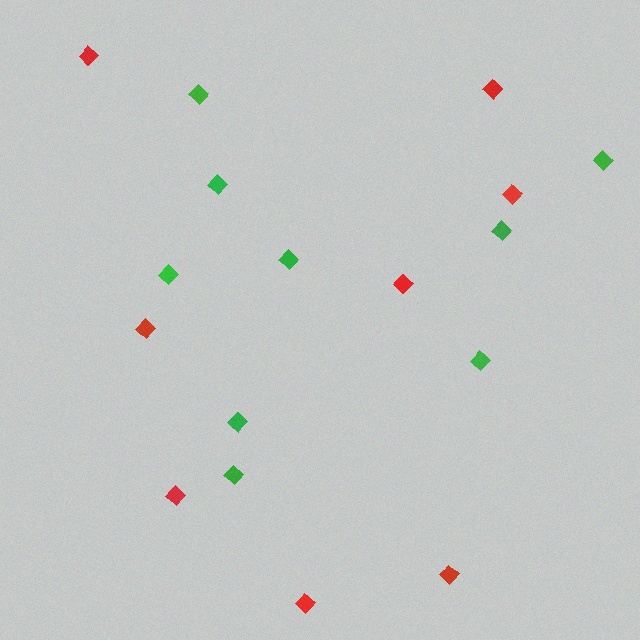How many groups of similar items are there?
There are 2 groups: one group of red diamonds (8) and one group of green diamonds (9).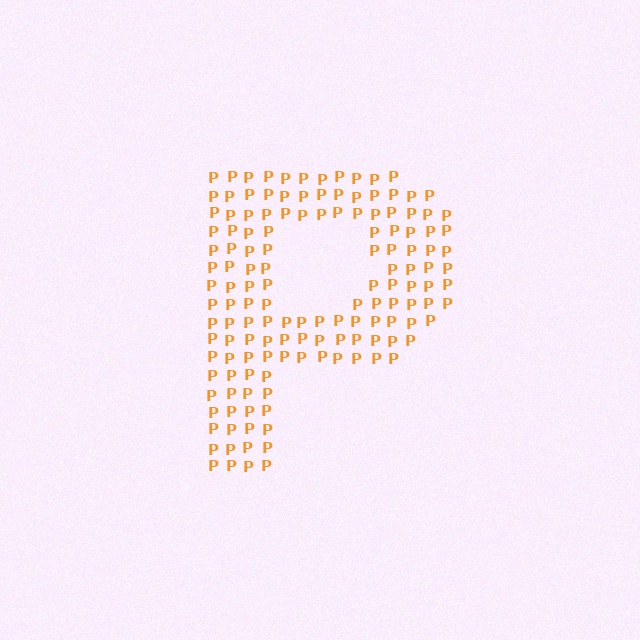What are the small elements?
The small elements are letter P's.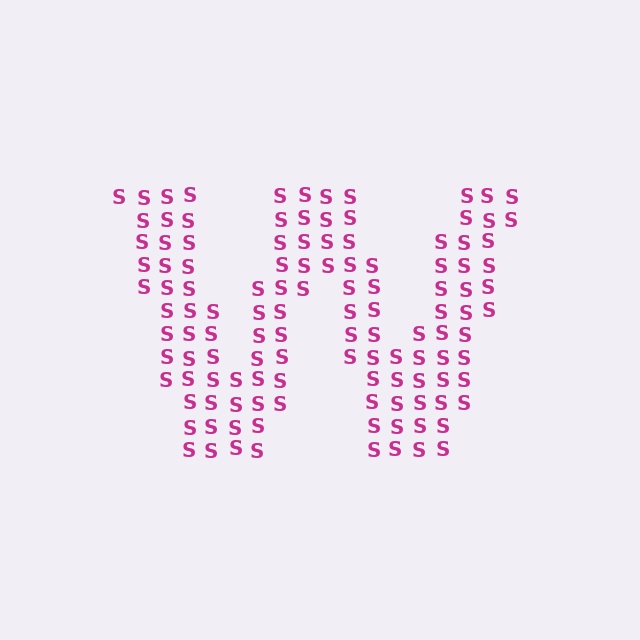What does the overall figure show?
The overall figure shows the letter W.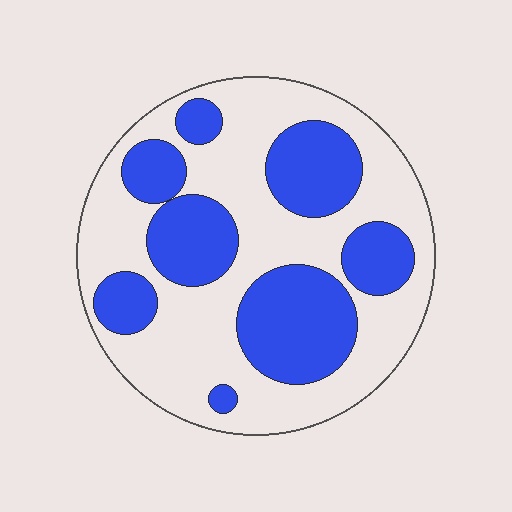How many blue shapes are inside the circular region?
8.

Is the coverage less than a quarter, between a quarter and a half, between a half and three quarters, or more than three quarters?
Between a quarter and a half.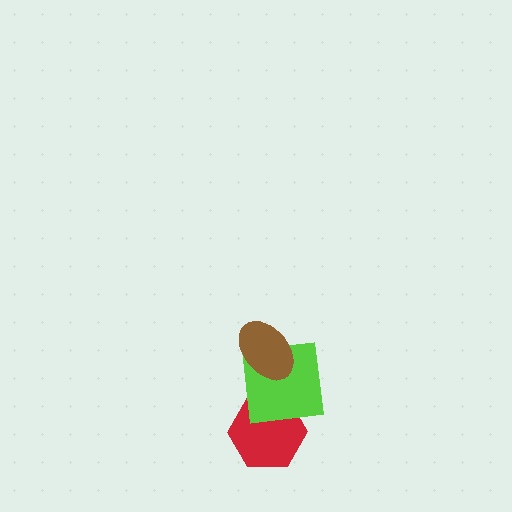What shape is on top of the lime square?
The brown ellipse is on top of the lime square.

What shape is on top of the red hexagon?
The lime square is on top of the red hexagon.